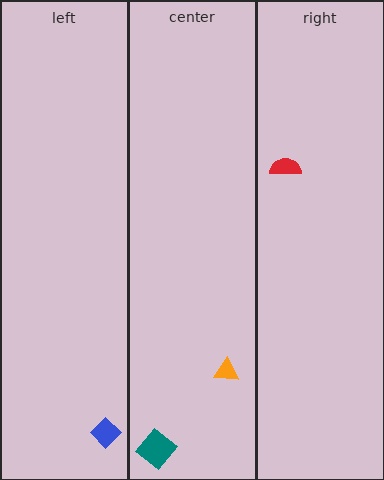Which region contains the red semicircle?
The right region.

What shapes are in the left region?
The blue diamond.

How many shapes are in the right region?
1.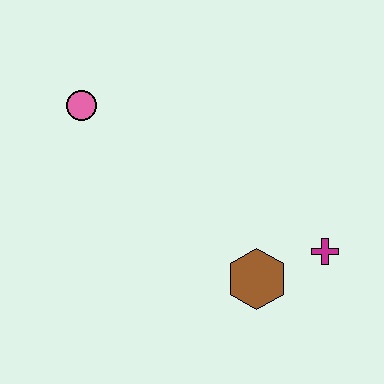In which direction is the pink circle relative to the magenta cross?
The pink circle is to the left of the magenta cross.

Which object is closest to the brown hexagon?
The magenta cross is closest to the brown hexagon.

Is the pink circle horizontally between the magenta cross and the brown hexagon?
No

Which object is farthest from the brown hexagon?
The pink circle is farthest from the brown hexagon.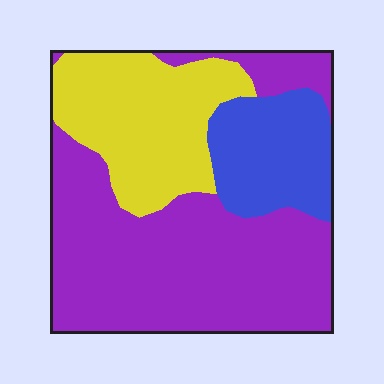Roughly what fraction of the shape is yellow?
Yellow covers 27% of the shape.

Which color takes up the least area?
Blue, at roughly 20%.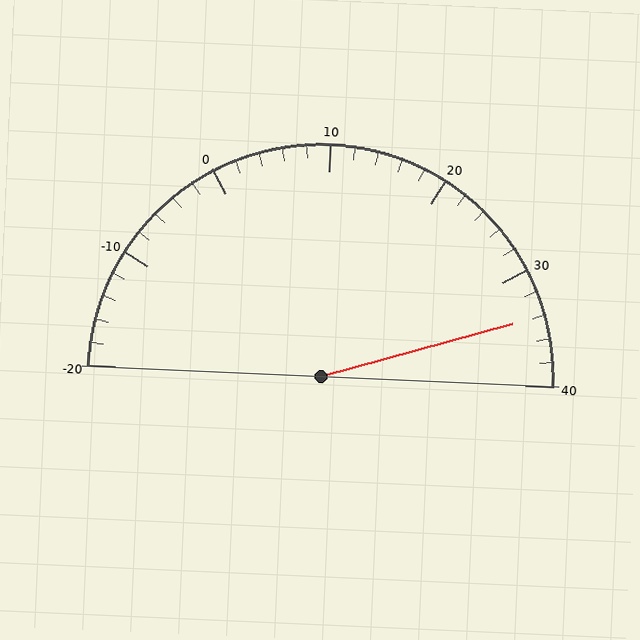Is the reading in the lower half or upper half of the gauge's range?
The reading is in the upper half of the range (-20 to 40).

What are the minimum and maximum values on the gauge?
The gauge ranges from -20 to 40.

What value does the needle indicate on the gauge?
The needle indicates approximately 34.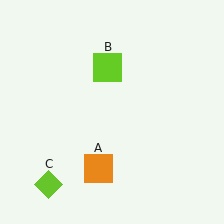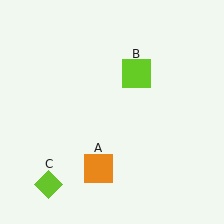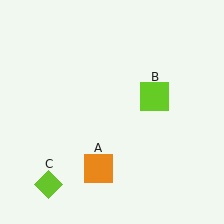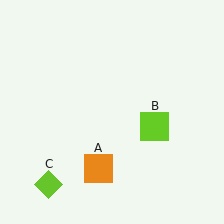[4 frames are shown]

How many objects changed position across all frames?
1 object changed position: lime square (object B).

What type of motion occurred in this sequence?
The lime square (object B) rotated clockwise around the center of the scene.